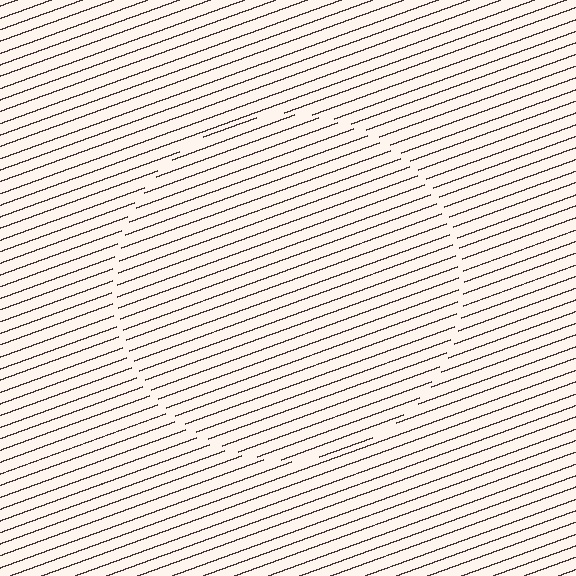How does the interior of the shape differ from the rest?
The interior of the shape contains the same grating, shifted by half a period — the contour is defined by the phase discontinuity where line-ends from the inner and outer gratings abut.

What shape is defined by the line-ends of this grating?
An illusory circle. The interior of the shape contains the same grating, shifted by half a period — the contour is defined by the phase discontinuity where line-ends from the inner and outer gratings abut.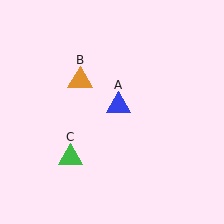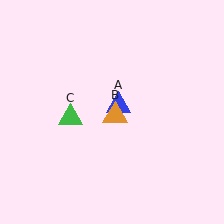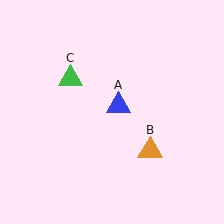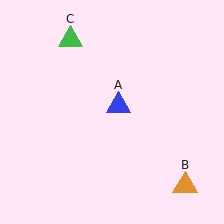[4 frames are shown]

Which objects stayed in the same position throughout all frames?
Blue triangle (object A) remained stationary.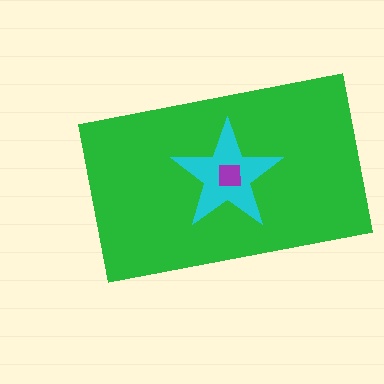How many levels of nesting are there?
3.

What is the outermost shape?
The green rectangle.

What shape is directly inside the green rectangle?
The cyan star.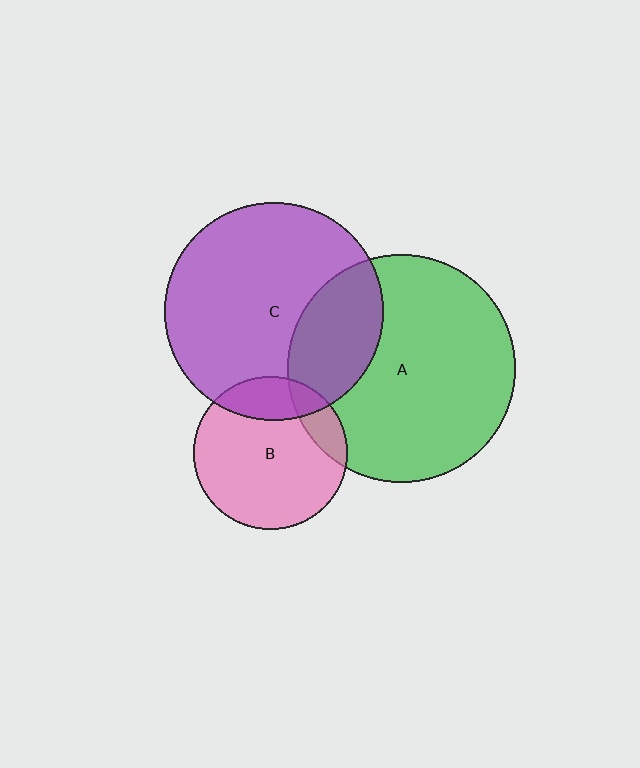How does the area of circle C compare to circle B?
Approximately 2.0 times.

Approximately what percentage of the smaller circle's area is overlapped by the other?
Approximately 20%.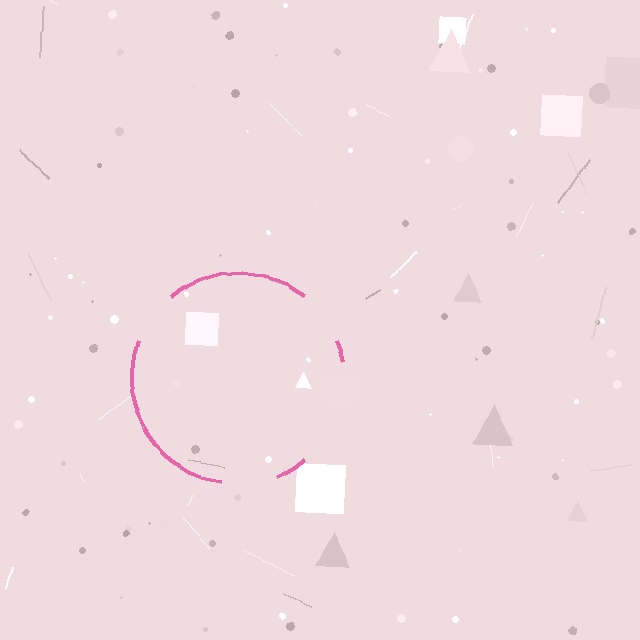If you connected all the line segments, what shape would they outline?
They would outline a circle.